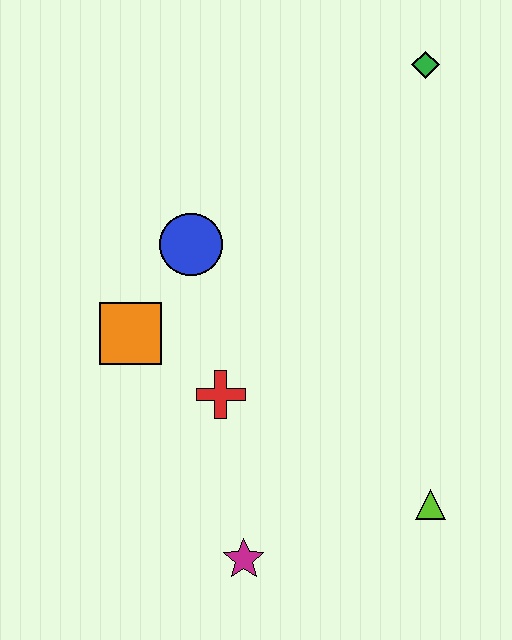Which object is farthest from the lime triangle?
The green diamond is farthest from the lime triangle.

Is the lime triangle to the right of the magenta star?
Yes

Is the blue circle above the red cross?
Yes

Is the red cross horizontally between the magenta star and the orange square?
Yes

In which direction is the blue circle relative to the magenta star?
The blue circle is above the magenta star.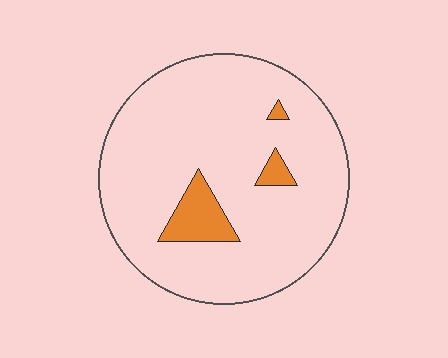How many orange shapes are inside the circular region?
3.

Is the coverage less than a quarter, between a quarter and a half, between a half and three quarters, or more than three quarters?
Less than a quarter.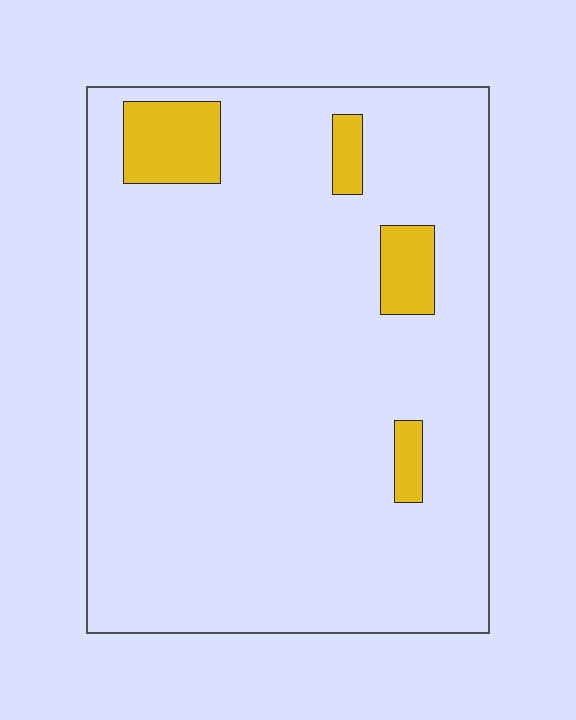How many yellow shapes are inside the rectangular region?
4.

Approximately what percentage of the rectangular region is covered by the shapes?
Approximately 10%.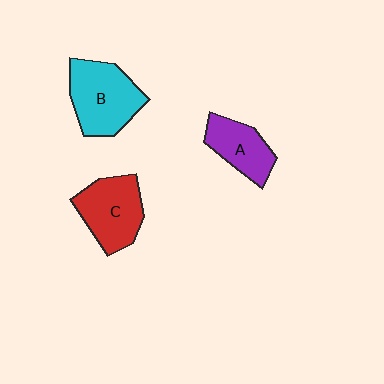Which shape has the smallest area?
Shape A (purple).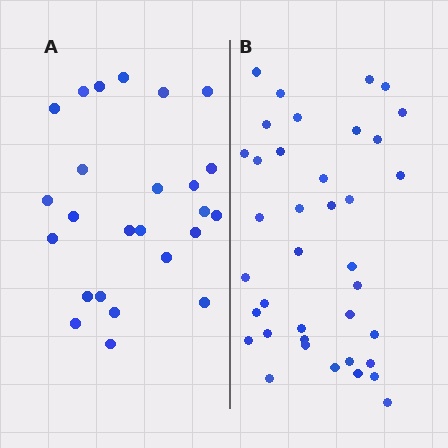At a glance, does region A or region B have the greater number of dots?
Region B (the right region) has more dots.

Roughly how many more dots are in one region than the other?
Region B has approximately 15 more dots than region A.